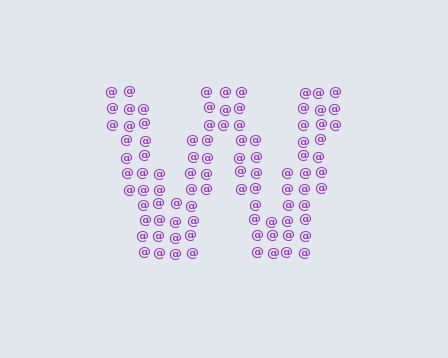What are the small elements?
The small elements are at signs.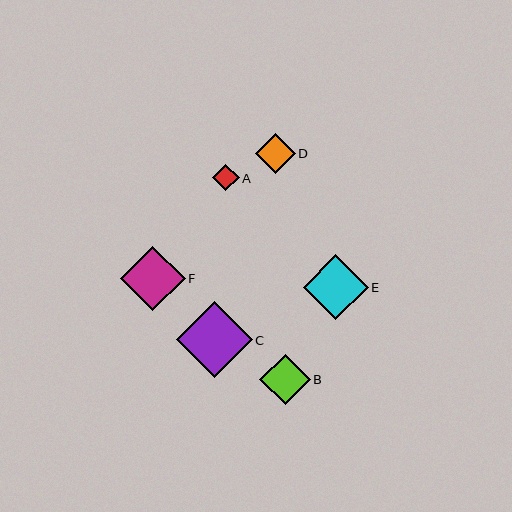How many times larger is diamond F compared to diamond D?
Diamond F is approximately 1.6 times the size of diamond D.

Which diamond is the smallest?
Diamond A is the smallest with a size of approximately 27 pixels.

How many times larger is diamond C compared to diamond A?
Diamond C is approximately 2.9 times the size of diamond A.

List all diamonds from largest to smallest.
From largest to smallest: C, E, F, B, D, A.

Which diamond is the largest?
Diamond C is the largest with a size of approximately 76 pixels.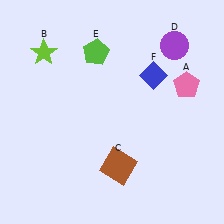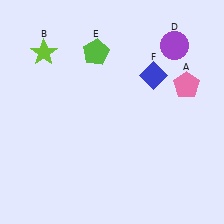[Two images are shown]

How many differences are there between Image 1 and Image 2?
There is 1 difference between the two images.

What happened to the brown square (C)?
The brown square (C) was removed in Image 2. It was in the bottom-right area of Image 1.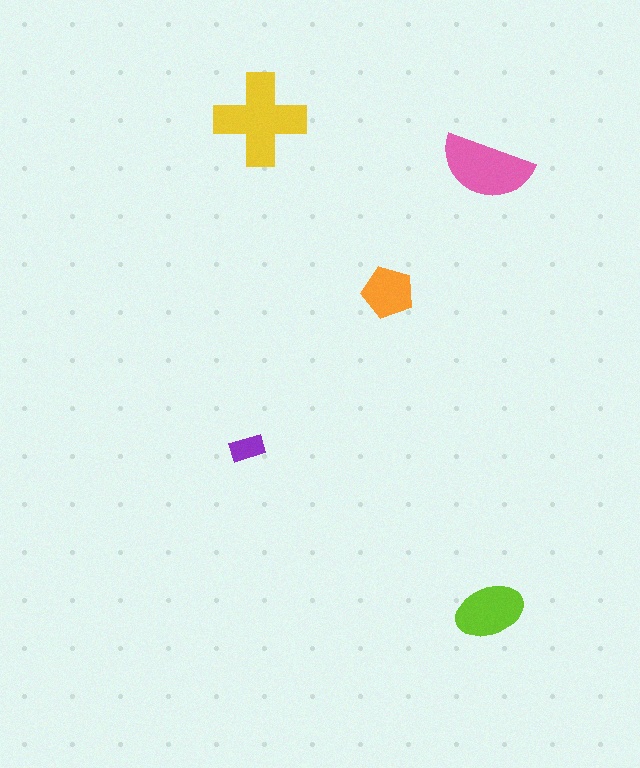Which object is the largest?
The yellow cross.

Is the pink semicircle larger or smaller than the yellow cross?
Smaller.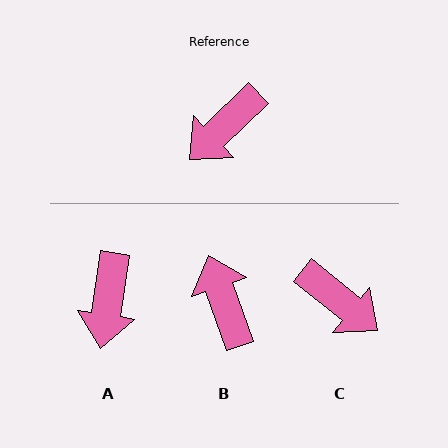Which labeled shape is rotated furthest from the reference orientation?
B, about 114 degrees away.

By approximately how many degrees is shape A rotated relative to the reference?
Approximately 38 degrees counter-clockwise.